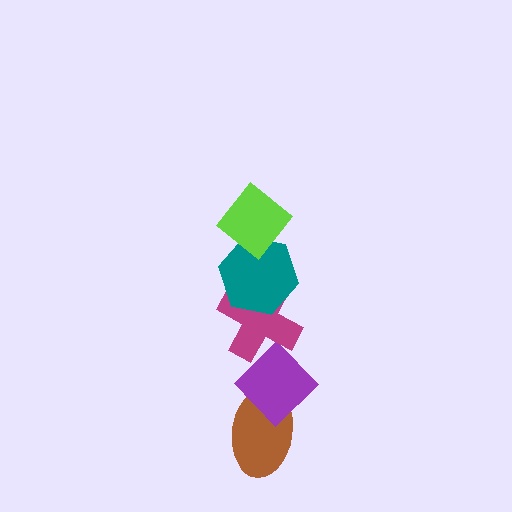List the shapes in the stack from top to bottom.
From top to bottom: the lime diamond, the teal hexagon, the magenta cross, the purple diamond, the brown ellipse.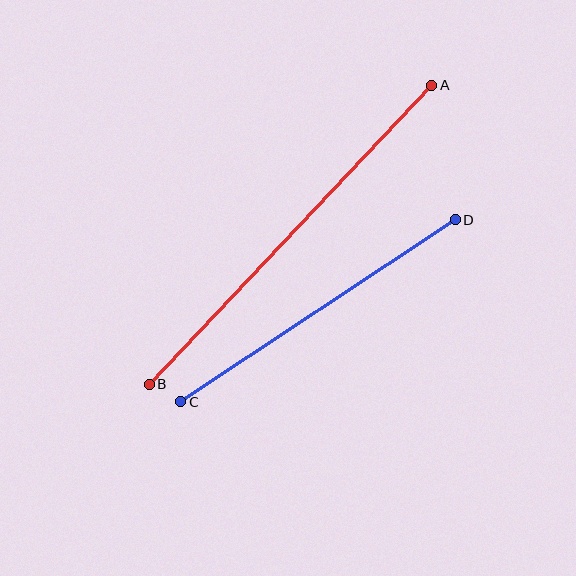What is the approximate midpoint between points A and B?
The midpoint is at approximately (291, 235) pixels.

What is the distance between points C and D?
The distance is approximately 329 pixels.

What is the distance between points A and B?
The distance is approximately 411 pixels.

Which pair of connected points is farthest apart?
Points A and B are farthest apart.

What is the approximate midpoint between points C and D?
The midpoint is at approximately (318, 311) pixels.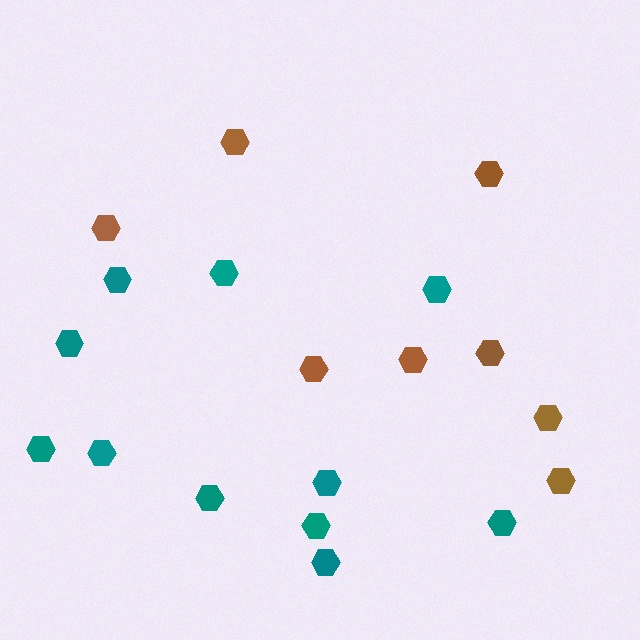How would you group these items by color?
There are 2 groups: one group of brown hexagons (8) and one group of teal hexagons (11).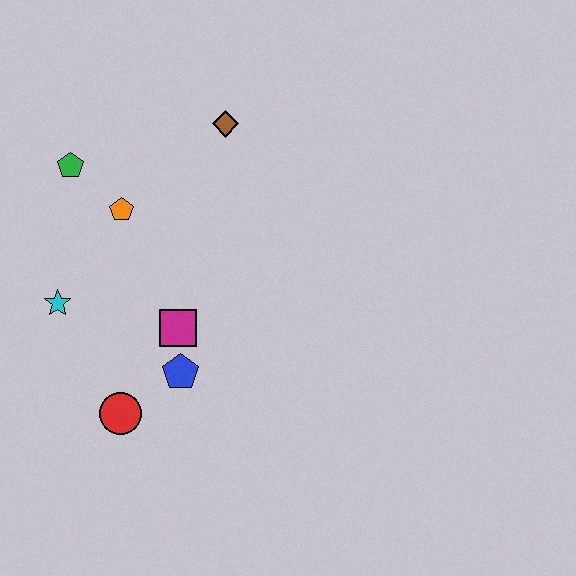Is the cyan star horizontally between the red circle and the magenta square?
No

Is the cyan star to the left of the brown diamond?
Yes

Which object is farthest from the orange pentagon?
The red circle is farthest from the orange pentagon.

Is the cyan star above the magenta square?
Yes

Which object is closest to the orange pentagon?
The green pentagon is closest to the orange pentagon.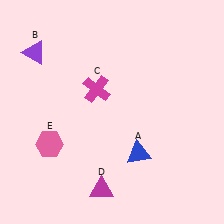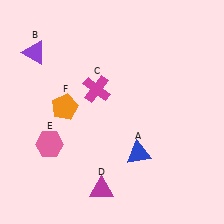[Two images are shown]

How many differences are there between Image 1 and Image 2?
There is 1 difference between the two images.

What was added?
An orange pentagon (F) was added in Image 2.